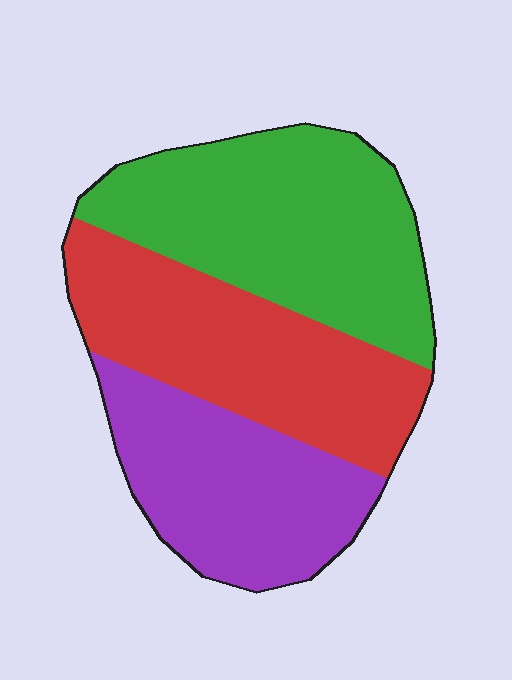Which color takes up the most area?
Green, at roughly 40%.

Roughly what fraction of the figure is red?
Red covers about 35% of the figure.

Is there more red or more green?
Green.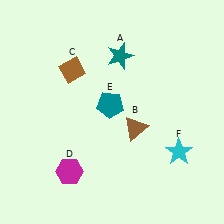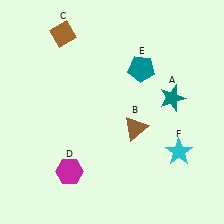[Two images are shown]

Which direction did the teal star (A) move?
The teal star (A) moved right.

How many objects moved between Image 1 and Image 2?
3 objects moved between the two images.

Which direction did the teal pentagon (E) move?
The teal pentagon (E) moved up.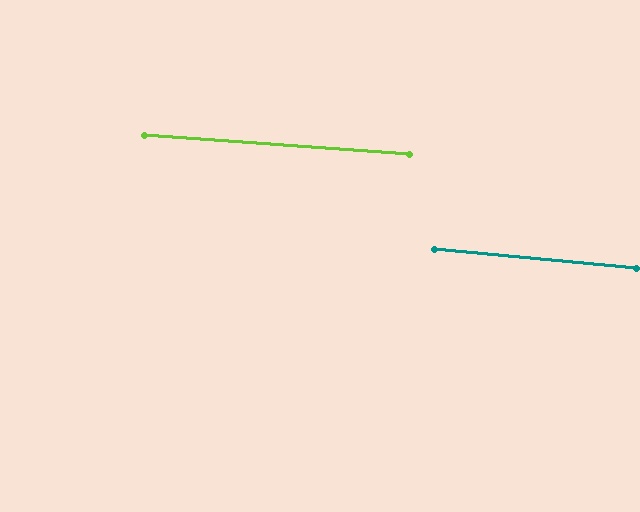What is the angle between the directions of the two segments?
Approximately 1 degree.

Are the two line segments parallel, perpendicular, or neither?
Parallel — their directions differ by only 1.5°.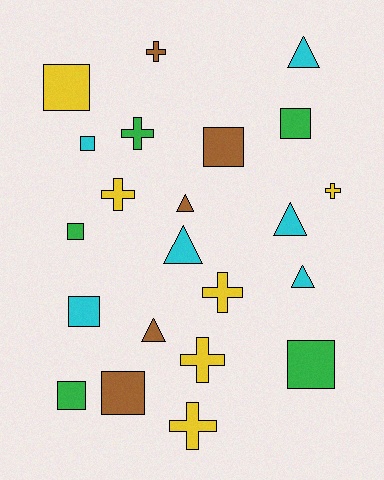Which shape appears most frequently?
Square, with 9 objects.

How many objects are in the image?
There are 22 objects.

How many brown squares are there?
There are 2 brown squares.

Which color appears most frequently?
Cyan, with 6 objects.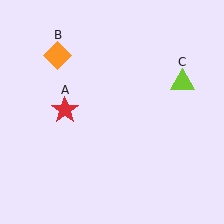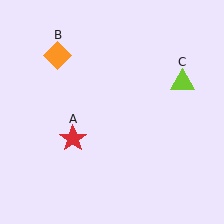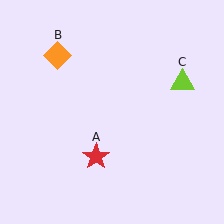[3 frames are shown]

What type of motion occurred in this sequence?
The red star (object A) rotated counterclockwise around the center of the scene.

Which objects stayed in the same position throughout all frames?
Orange diamond (object B) and lime triangle (object C) remained stationary.